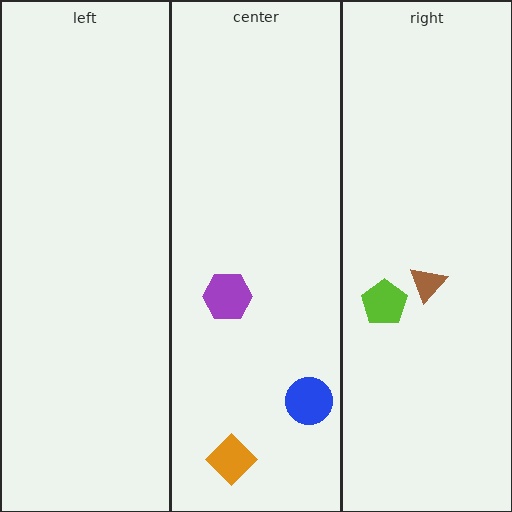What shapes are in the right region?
The brown triangle, the lime pentagon.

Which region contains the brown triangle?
The right region.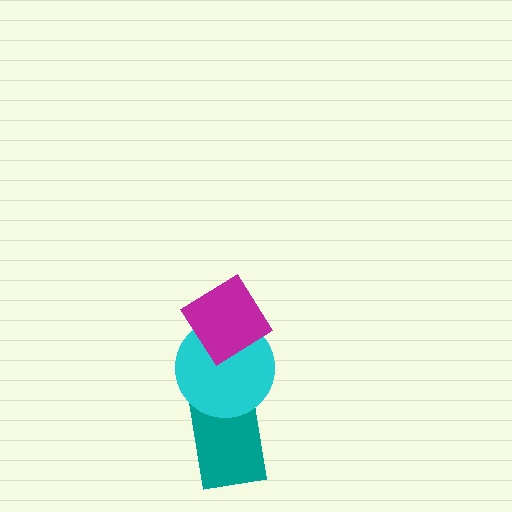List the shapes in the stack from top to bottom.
From top to bottom: the magenta diamond, the cyan circle, the teal rectangle.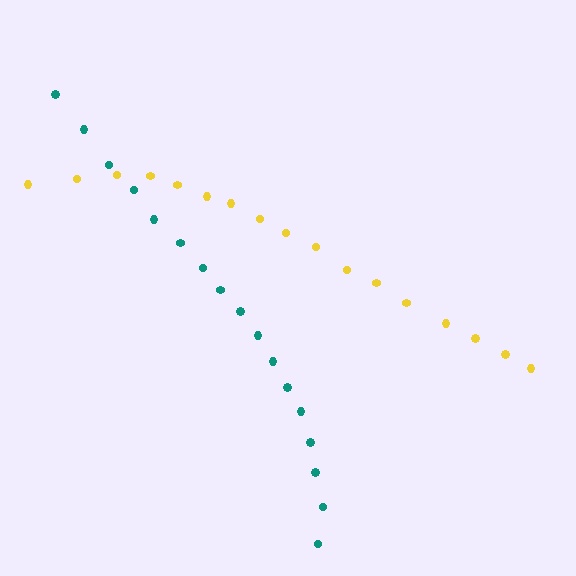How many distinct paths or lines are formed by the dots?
There are 2 distinct paths.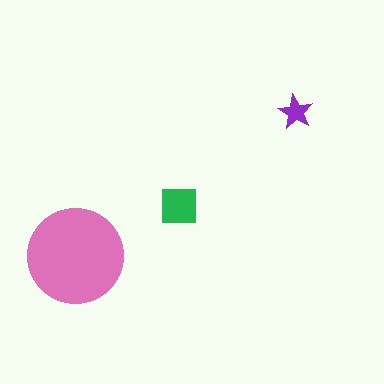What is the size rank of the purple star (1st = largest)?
3rd.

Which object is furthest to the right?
The purple star is rightmost.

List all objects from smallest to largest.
The purple star, the green square, the pink circle.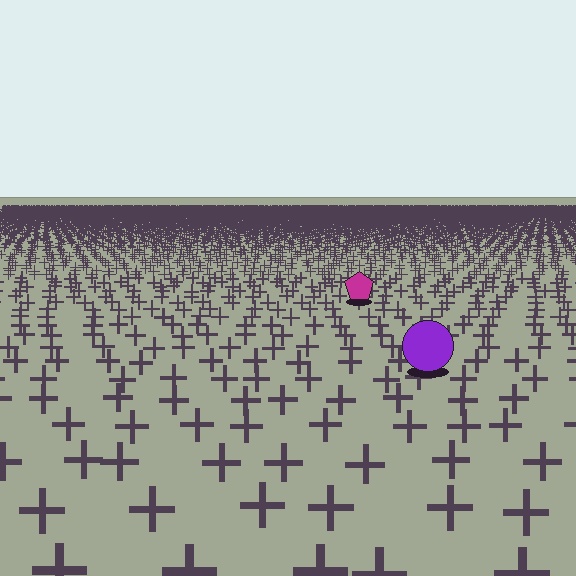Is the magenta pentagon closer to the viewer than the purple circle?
No. The purple circle is closer — you can tell from the texture gradient: the ground texture is coarser near it.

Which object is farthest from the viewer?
The magenta pentagon is farthest from the viewer. It appears smaller and the ground texture around it is denser.